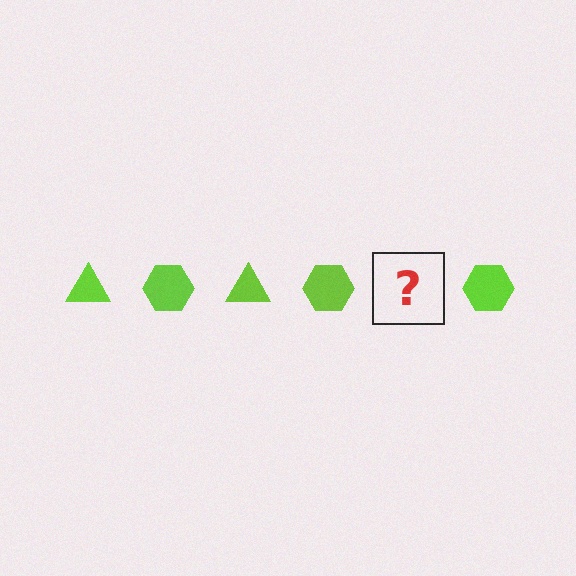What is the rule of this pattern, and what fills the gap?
The rule is that the pattern cycles through triangle, hexagon shapes in lime. The gap should be filled with a lime triangle.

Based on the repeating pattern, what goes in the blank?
The blank should be a lime triangle.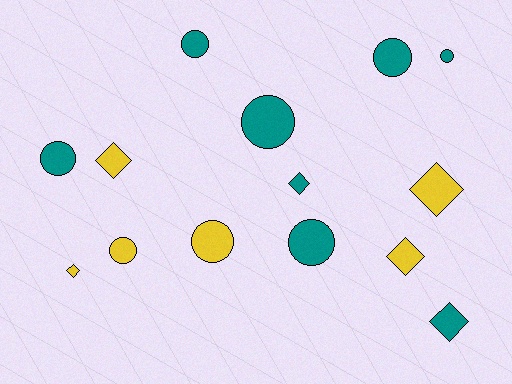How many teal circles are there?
There are 6 teal circles.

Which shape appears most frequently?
Circle, with 8 objects.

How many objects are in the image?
There are 14 objects.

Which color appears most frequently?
Teal, with 8 objects.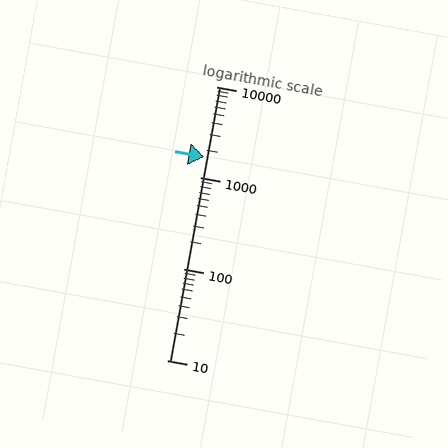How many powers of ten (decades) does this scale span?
The scale spans 3 decades, from 10 to 10000.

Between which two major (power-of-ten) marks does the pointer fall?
The pointer is between 1000 and 10000.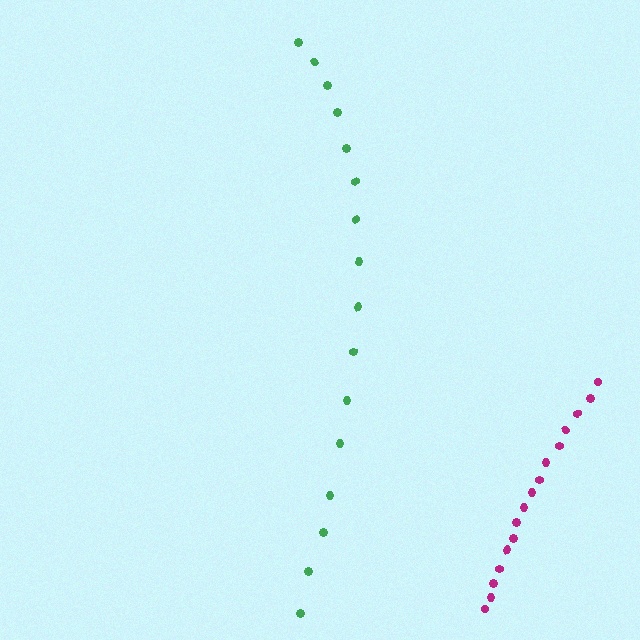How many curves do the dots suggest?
There are 2 distinct paths.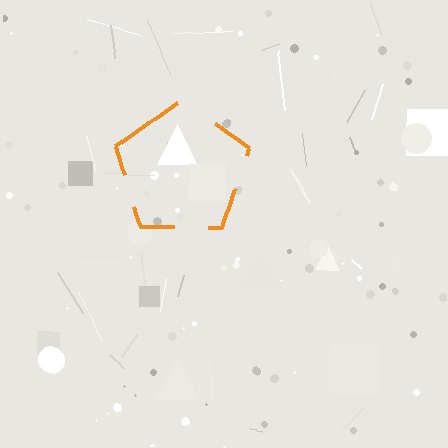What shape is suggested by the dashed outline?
The dashed outline suggests a pentagon.